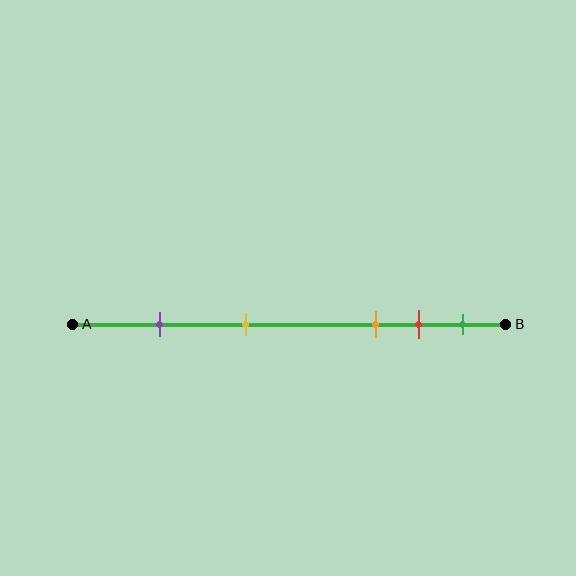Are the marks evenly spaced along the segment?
No, the marks are not evenly spaced.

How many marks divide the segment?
There are 5 marks dividing the segment.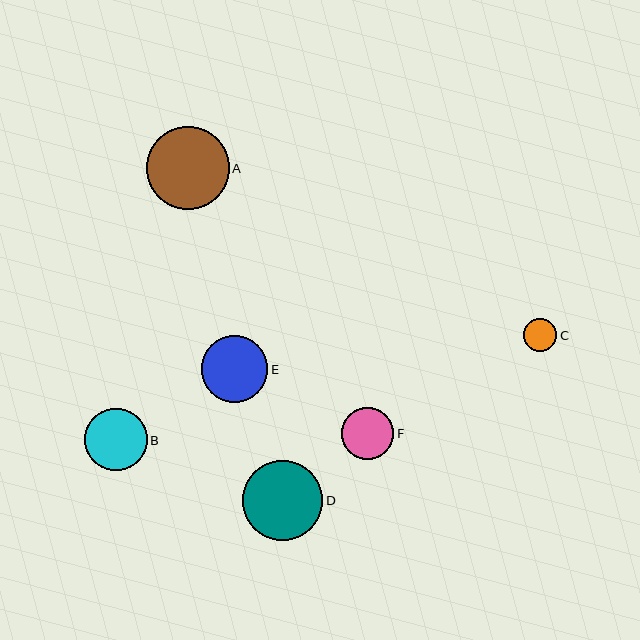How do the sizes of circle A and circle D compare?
Circle A and circle D are approximately the same size.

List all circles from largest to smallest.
From largest to smallest: A, D, E, B, F, C.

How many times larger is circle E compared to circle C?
Circle E is approximately 2.0 times the size of circle C.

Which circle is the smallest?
Circle C is the smallest with a size of approximately 33 pixels.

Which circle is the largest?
Circle A is the largest with a size of approximately 83 pixels.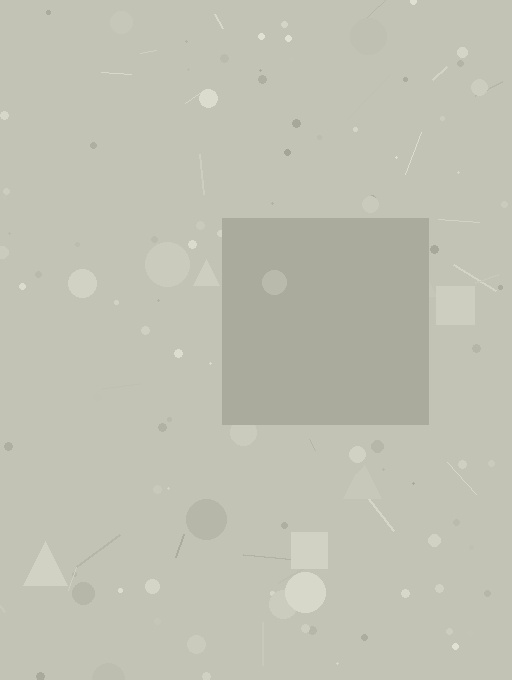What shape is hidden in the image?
A square is hidden in the image.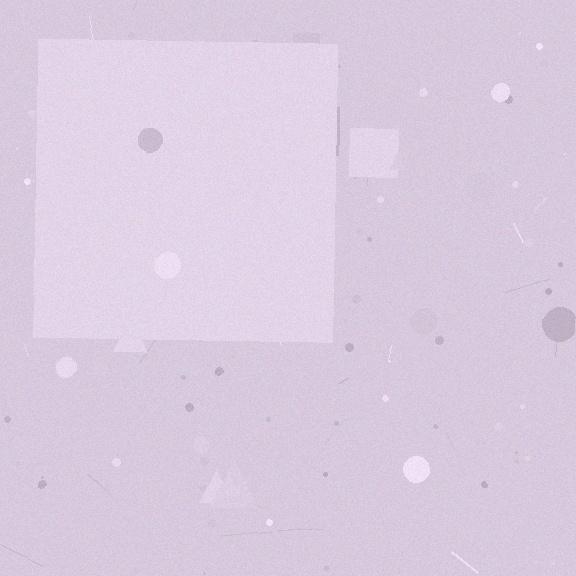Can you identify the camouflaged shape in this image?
The camouflaged shape is a square.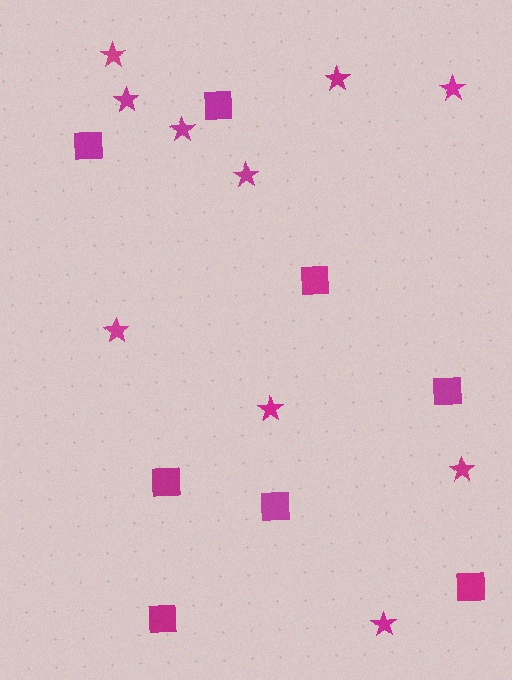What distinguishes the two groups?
There are 2 groups: one group of stars (10) and one group of squares (8).